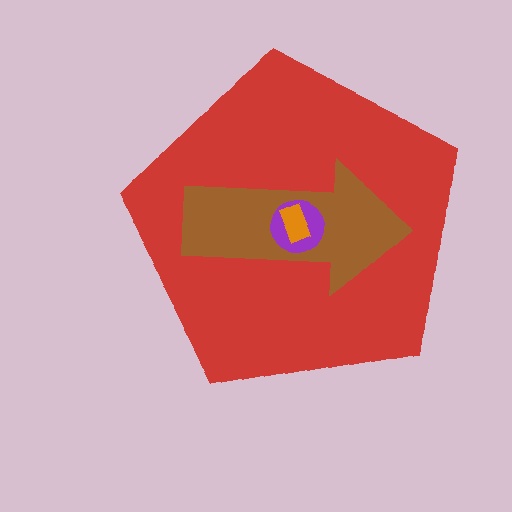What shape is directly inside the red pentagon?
The brown arrow.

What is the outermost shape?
The red pentagon.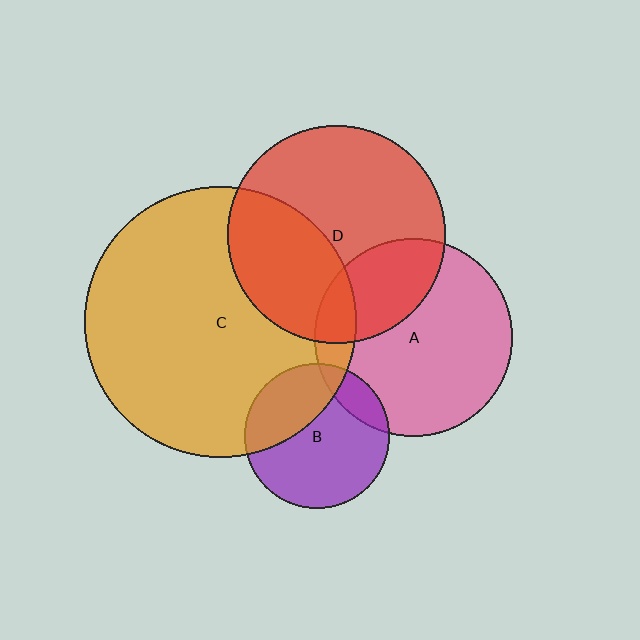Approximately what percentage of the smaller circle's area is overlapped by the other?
Approximately 15%.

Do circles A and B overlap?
Yes.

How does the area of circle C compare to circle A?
Approximately 1.9 times.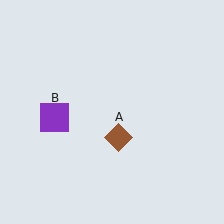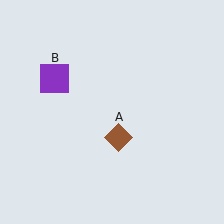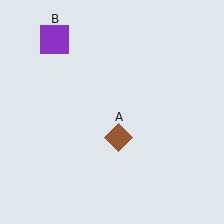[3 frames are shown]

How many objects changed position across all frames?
1 object changed position: purple square (object B).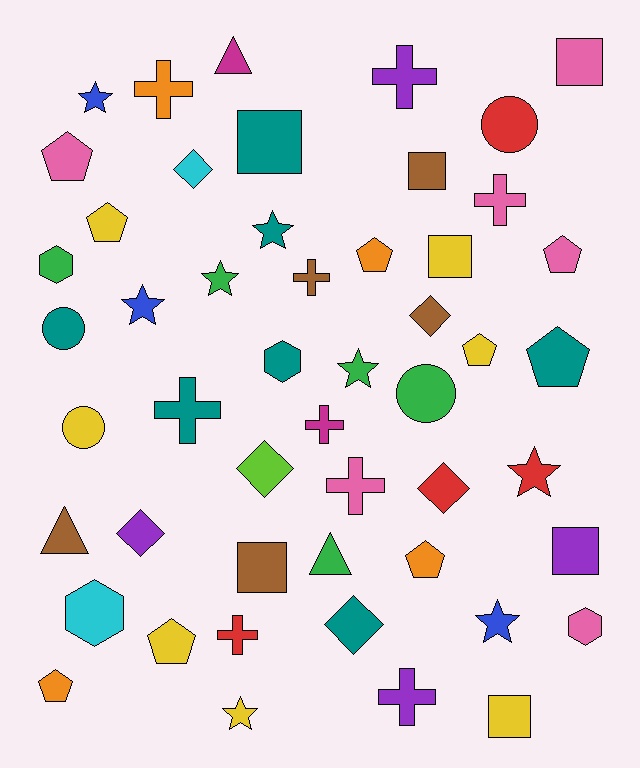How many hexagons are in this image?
There are 4 hexagons.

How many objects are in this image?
There are 50 objects.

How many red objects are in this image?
There are 4 red objects.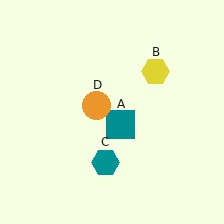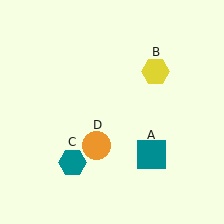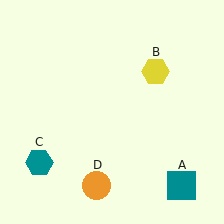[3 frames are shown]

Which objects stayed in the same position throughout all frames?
Yellow hexagon (object B) remained stationary.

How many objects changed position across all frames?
3 objects changed position: teal square (object A), teal hexagon (object C), orange circle (object D).